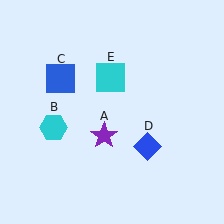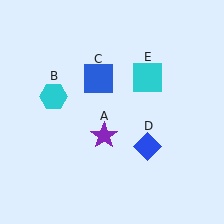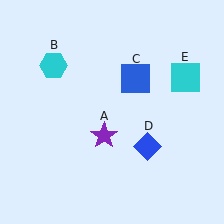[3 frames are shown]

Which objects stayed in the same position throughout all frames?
Purple star (object A) and blue diamond (object D) remained stationary.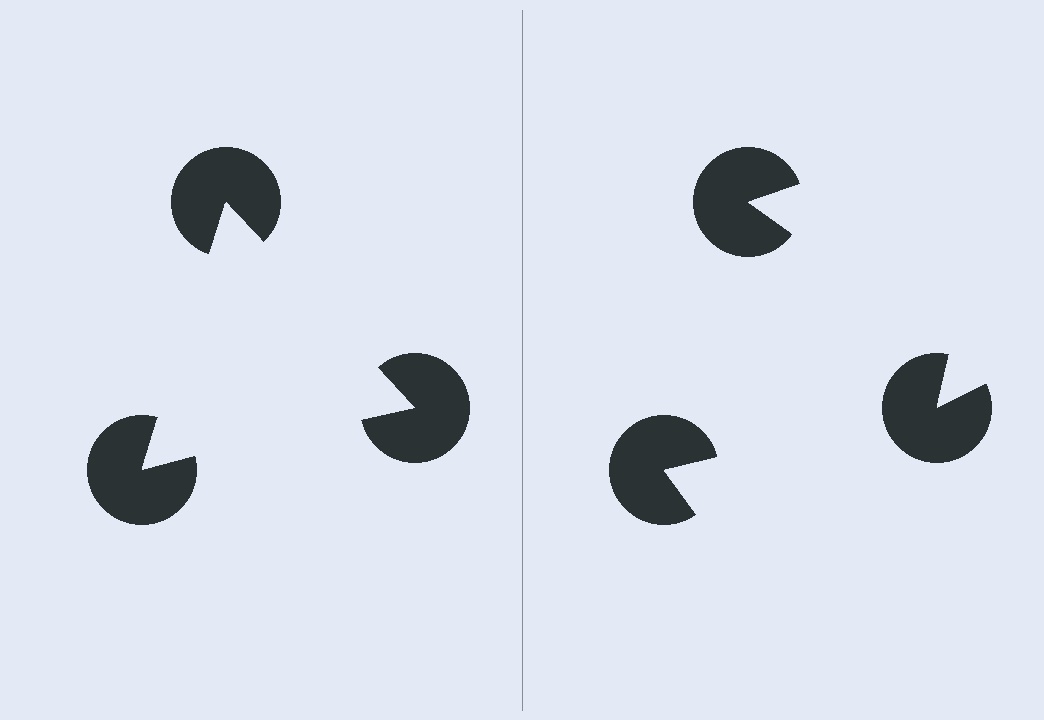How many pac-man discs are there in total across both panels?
6 — 3 on each side.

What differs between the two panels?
The pac-man discs are positioned identically on both sides; only the wedge orientations differ. On the left they align to a triangle; on the right they are misaligned.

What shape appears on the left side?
An illusory triangle.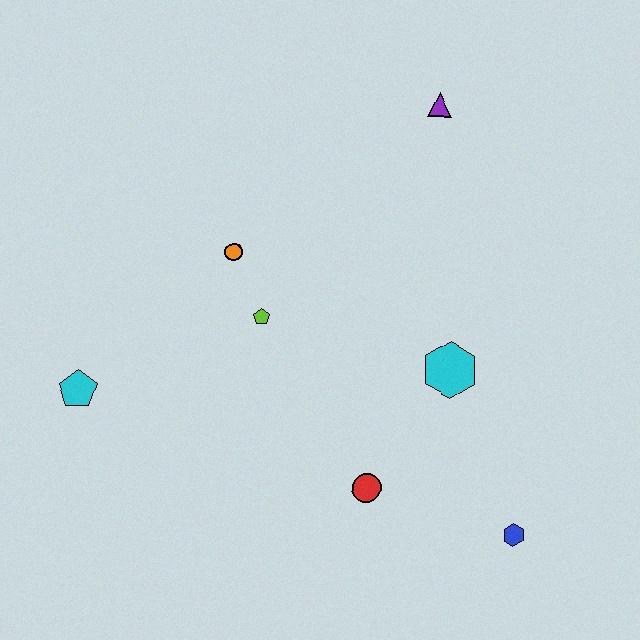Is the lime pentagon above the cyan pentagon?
Yes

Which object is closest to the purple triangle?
The orange circle is closest to the purple triangle.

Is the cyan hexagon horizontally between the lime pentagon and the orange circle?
No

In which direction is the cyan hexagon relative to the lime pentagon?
The cyan hexagon is to the right of the lime pentagon.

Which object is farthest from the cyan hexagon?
The cyan pentagon is farthest from the cyan hexagon.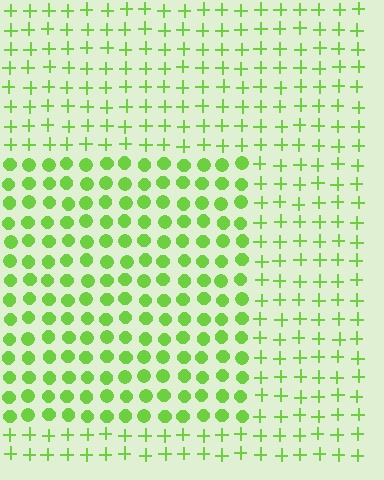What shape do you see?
I see a rectangle.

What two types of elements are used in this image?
The image uses circles inside the rectangle region and plus signs outside it.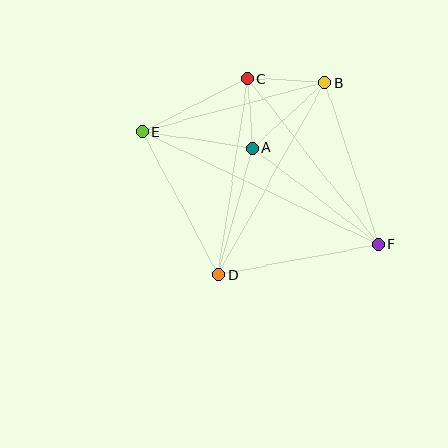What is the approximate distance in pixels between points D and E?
The distance between D and E is approximately 162 pixels.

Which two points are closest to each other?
Points A and C are closest to each other.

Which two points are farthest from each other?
Points E and F are farthest from each other.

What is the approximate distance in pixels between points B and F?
The distance between B and F is approximately 170 pixels.